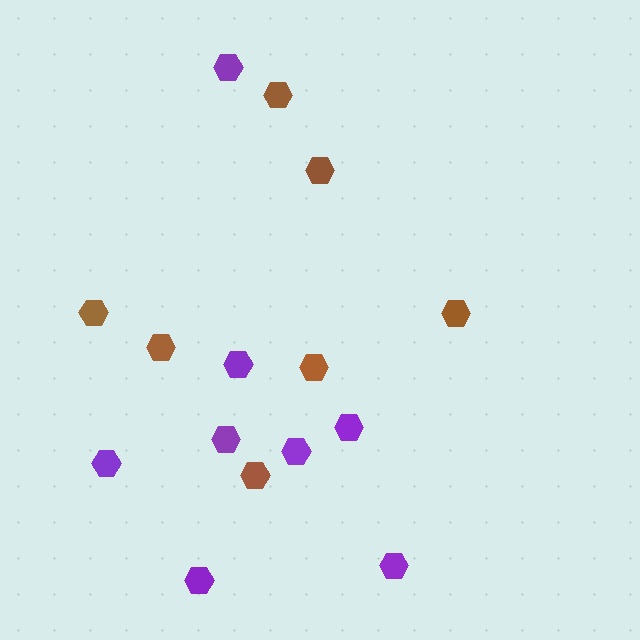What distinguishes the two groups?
There are 2 groups: one group of purple hexagons (8) and one group of brown hexagons (7).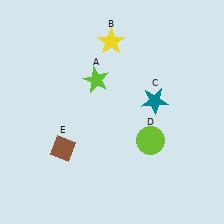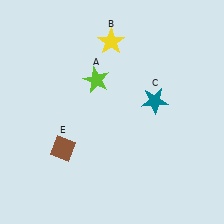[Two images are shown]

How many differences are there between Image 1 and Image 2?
There is 1 difference between the two images.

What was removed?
The lime circle (D) was removed in Image 2.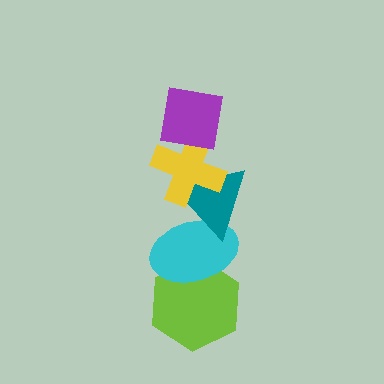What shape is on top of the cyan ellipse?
The teal triangle is on top of the cyan ellipse.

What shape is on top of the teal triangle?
The yellow cross is on top of the teal triangle.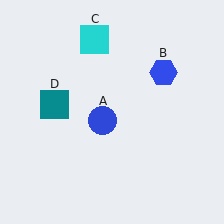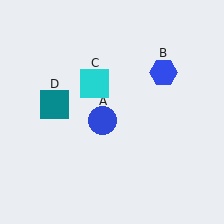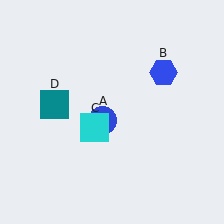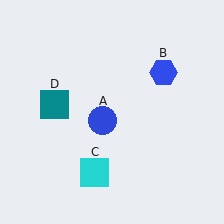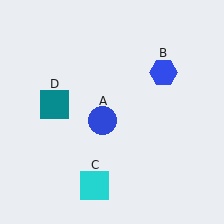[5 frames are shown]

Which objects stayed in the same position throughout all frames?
Blue circle (object A) and blue hexagon (object B) and teal square (object D) remained stationary.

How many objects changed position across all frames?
1 object changed position: cyan square (object C).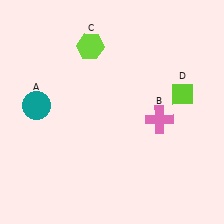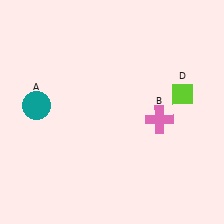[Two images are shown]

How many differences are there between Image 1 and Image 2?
There is 1 difference between the two images.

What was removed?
The lime hexagon (C) was removed in Image 2.